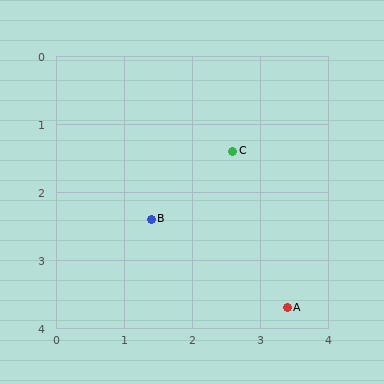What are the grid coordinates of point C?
Point C is at approximately (2.6, 1.4).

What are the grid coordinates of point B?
Point B is at approximately (1.4, 2.4).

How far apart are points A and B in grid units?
Points A and B are about 2.4 grid units apart.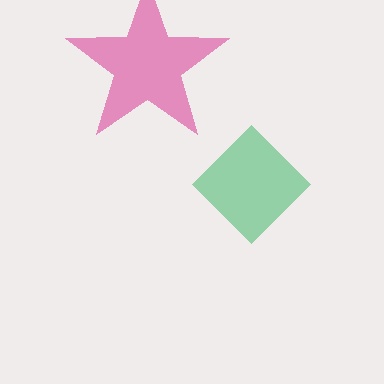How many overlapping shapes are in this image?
There are 2 overlapping shapes in the image.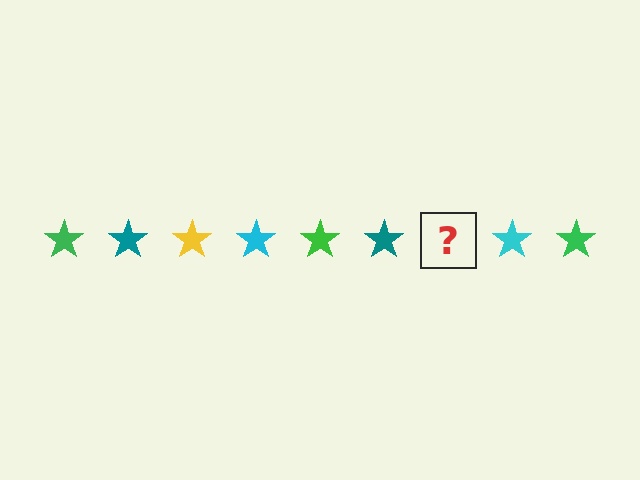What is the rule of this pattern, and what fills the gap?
The rule is that the pattern cycles through green, teal, yellow, cyan stars. The gap should be filled with a yellow star.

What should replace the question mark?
The question mark should be replaced with a yellow star.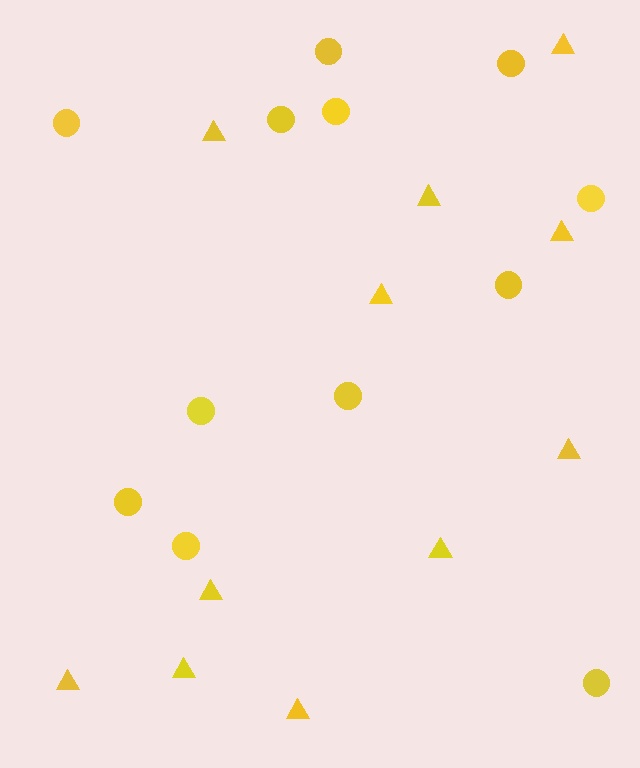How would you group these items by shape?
There are 2 groups: one group of circles (12) and one group of triangles (11).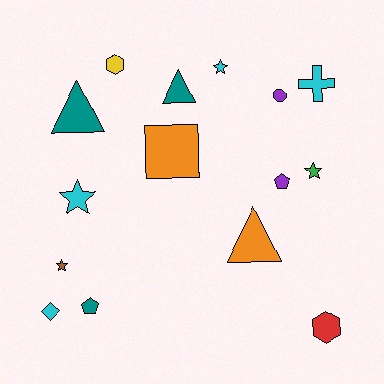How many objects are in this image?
There are 15 objects.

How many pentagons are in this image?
There are 2 pentagons.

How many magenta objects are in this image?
There are no magenta objects.